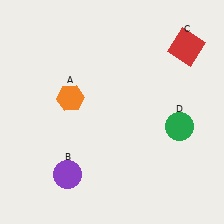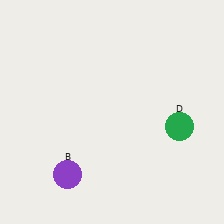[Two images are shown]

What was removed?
The orange hexagon (A), the red square (C) were removed in Image 2.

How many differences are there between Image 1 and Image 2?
There are 2 differences between the two images.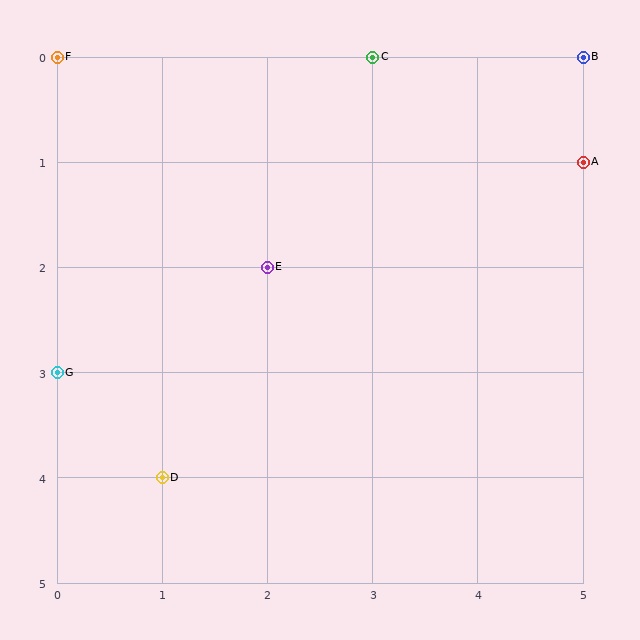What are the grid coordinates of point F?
Point F is at grid coordinates (0, 0).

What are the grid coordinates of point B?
Point B is at grid coordinates (5, 0).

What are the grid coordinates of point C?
Point C is at grid coordinates (3, 0).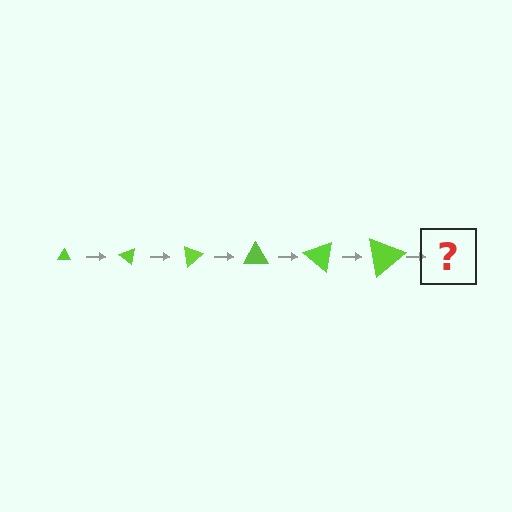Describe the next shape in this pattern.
It should be a triangle, larger than the previous one and rotated 240 degrees from the start.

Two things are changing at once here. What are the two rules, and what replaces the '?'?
The two rules are that the triangle grows larger each step and it rotates 40 degrees each step. The '?' should be a triangle, larger than the previous one and rotated 240 degrees from the start.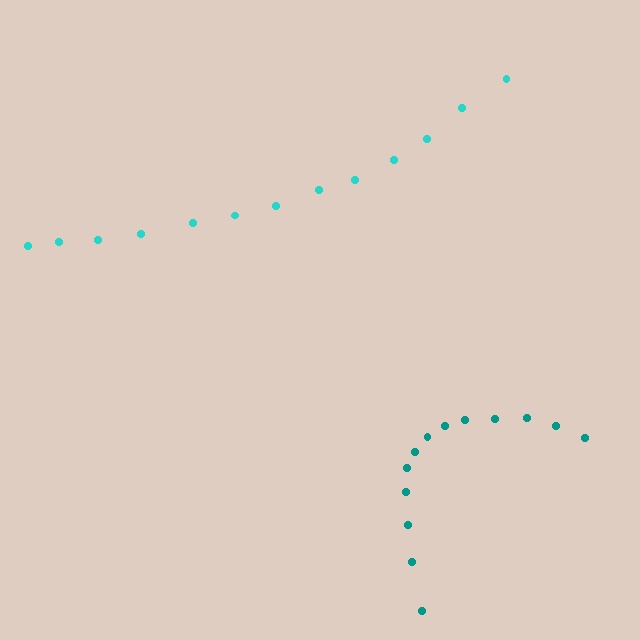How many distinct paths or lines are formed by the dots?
There are 2 distinct paths.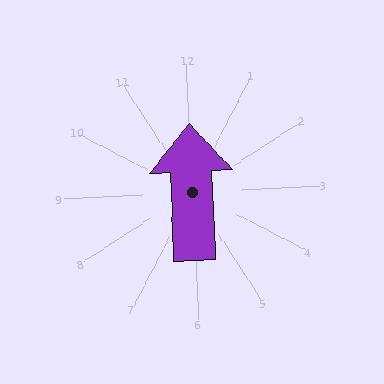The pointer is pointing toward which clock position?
Roughly 12 o'clock.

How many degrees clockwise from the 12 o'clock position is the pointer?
Approximately 0 degrees.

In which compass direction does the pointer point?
North.